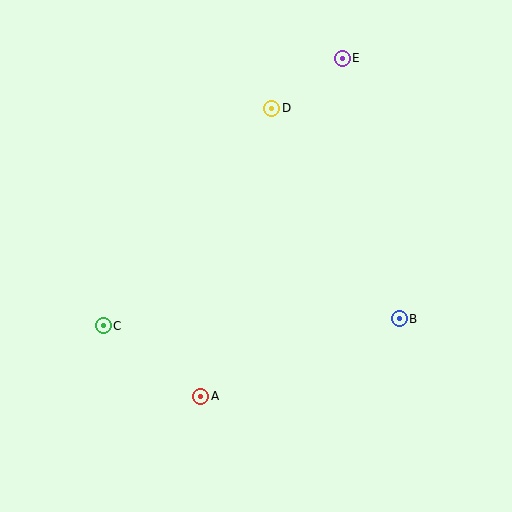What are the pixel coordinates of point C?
Point C is at (103, 326).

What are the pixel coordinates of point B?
Point B is at (399, 319).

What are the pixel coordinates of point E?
Point E is at (342, 58).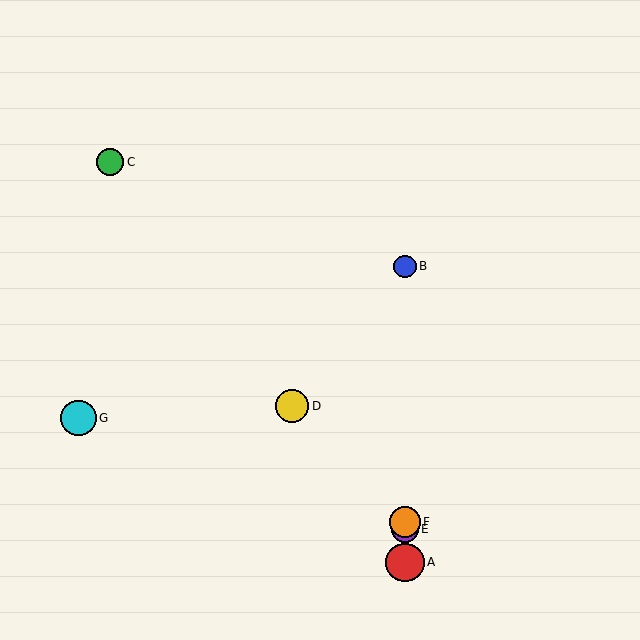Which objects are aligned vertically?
Objects A, B, E, F are aligned vertically.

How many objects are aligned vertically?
4 objects (A, B, E, F) are aligned vertically.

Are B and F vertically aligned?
Yes, both are at x≈405.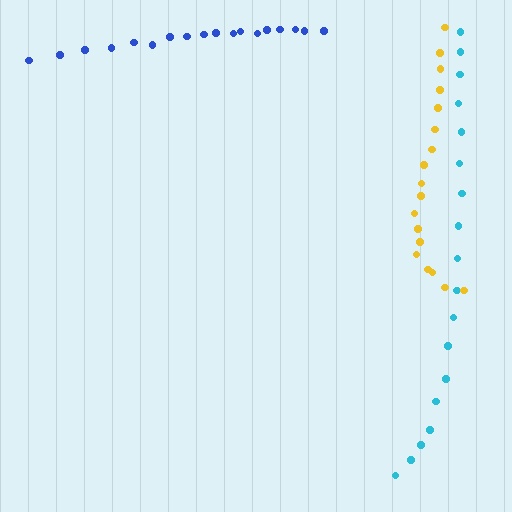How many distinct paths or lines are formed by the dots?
There are 3 distinct paths.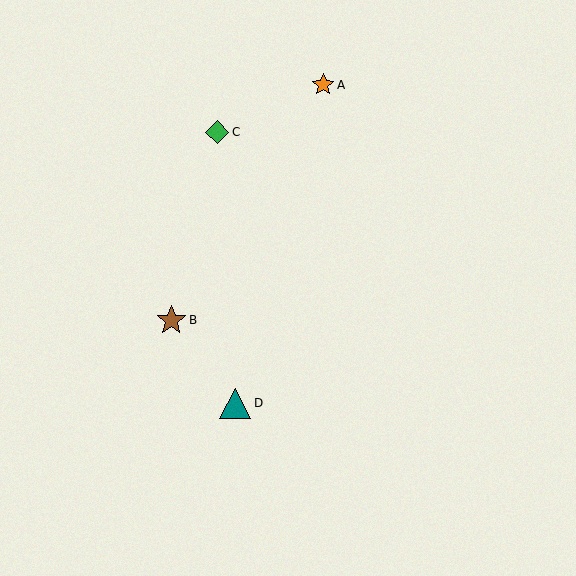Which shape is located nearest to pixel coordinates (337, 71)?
The orange star (labeled A) at (323, 85) is nearest to that location.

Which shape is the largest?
The teal triangle (labeled D) is the largest.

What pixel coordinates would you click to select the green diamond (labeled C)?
Click at (217, 132) to select the green diamond C.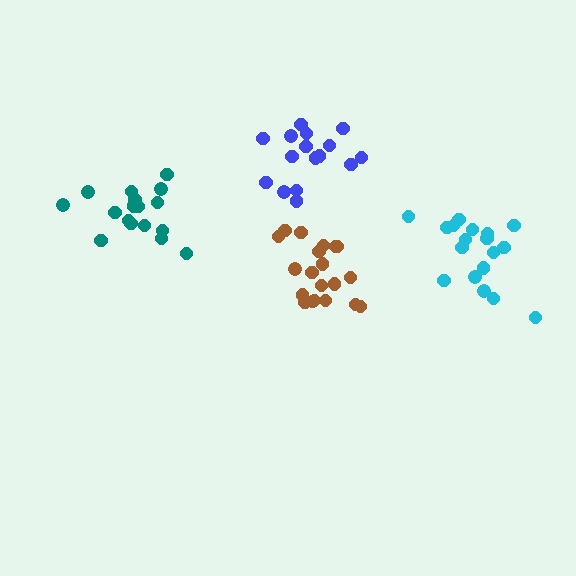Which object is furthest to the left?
The teal cluster is leftmost.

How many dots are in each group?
Group 1: 17 dots, Group 2: 16 dots, Group 3: 20 dots, Group 4: 18 dots (71 total).